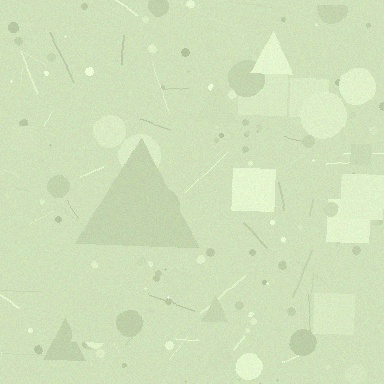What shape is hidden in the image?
A triangle is hidden in the image.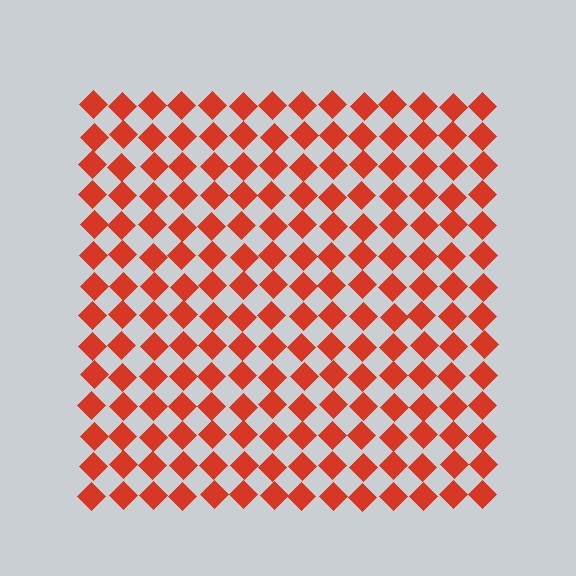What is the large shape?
The large shape is a square.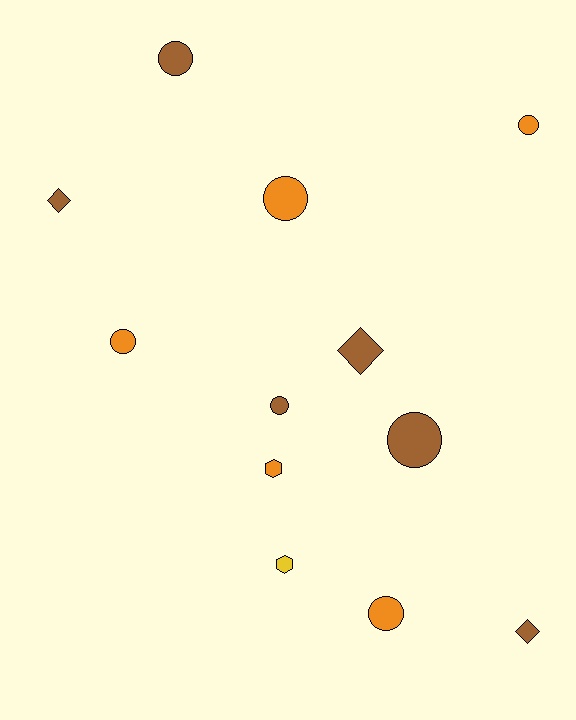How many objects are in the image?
There are 12 objects.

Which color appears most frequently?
Brown, with 6 objects.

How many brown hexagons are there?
There are no brown hexagons.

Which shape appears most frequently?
Circle, with 7 objects.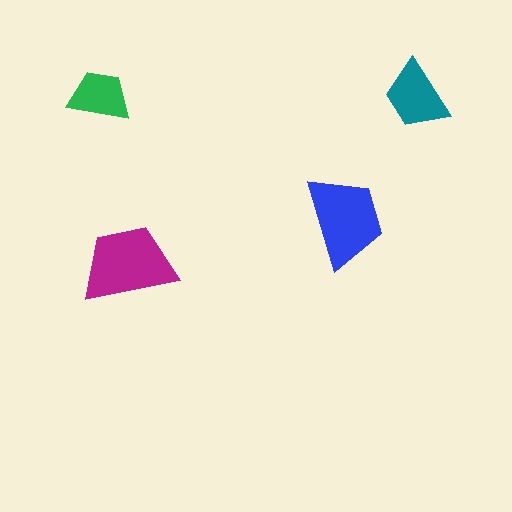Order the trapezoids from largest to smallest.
the magenta one, the blue one, the teal one, the green one.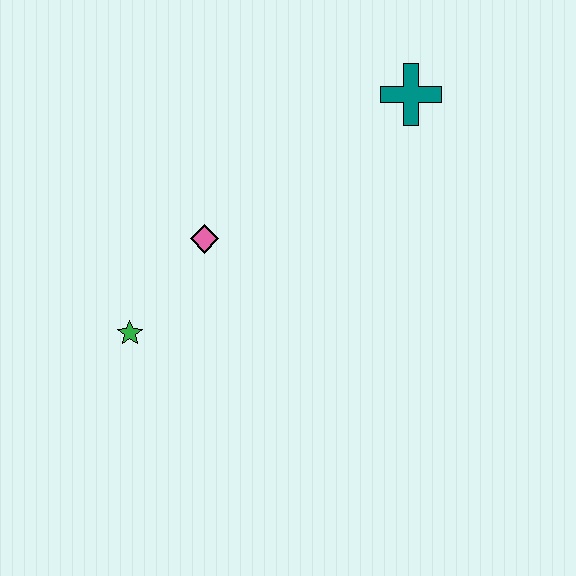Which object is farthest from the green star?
The teal cross is farthest from the green star.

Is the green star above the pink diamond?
No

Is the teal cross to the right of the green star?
Yes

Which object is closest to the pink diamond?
The green star is closest to the pink diamond.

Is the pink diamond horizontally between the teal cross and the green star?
Yes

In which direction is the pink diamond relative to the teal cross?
The pink diamond is to the left of the teal cross.